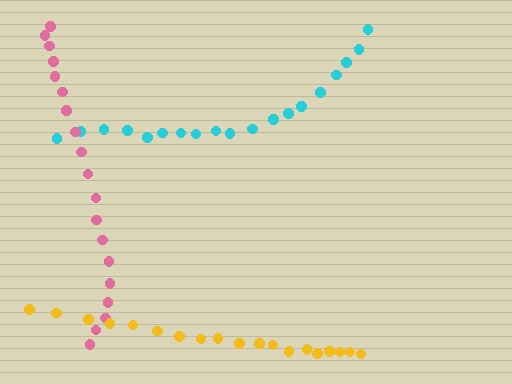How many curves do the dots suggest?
There are 3 distinct paths.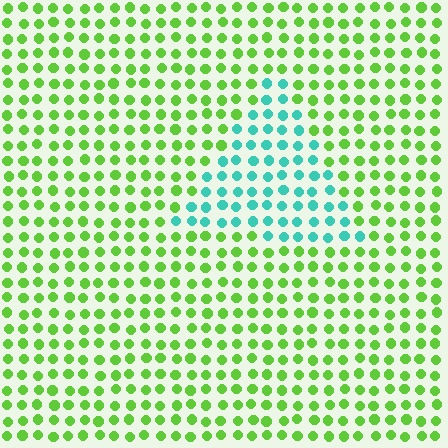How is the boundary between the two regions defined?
The boundary is defined purely by a slight shift in hue (about 66 degrees). Spacing, size, and orientation are identical on both sides.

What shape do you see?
I see a triangle.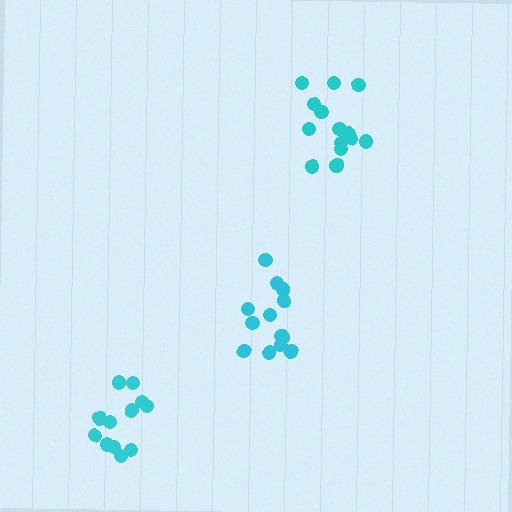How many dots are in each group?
Group 1: 13 dots, Group 2: 12 dots, Group 3: 14 dots (39 total).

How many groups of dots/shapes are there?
There are 3 groups.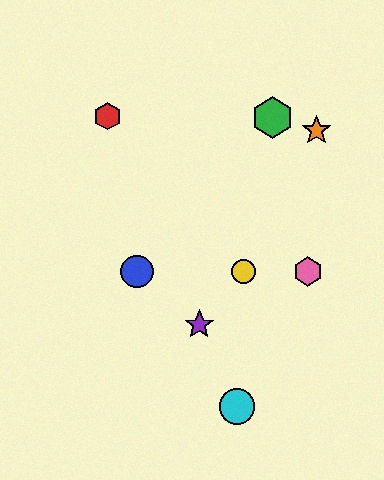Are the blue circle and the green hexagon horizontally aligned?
No, the blue circle is at y≈272 and the green hexagon is at y≈118.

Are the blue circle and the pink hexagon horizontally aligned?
Yes, both are at y≈272.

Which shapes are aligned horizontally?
The blue circle, the yellow circle, the pink hexagon are aligned horizontally.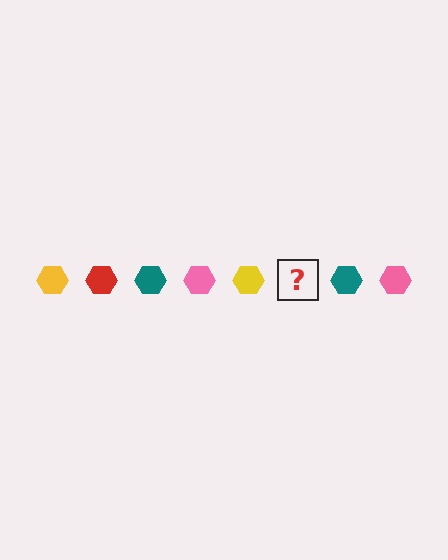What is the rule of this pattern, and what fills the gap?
The rule is that the pattern cycles through yellow, red, teal, pink hexagons. The gap should be filled with a red hexagon.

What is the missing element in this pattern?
The missing element is a red hexagon.